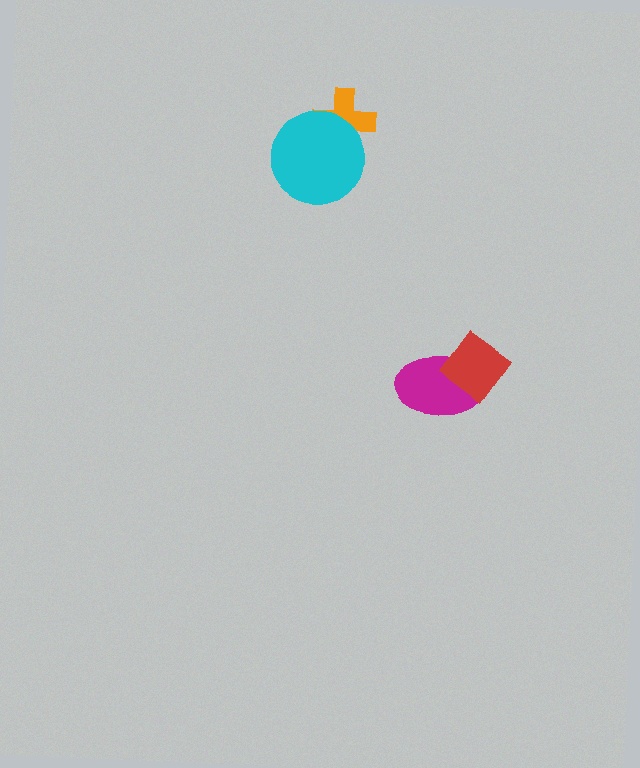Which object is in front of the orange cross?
The cyan circle is in front of the orange cross.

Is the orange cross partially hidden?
Yes, it is partially covered by another shape.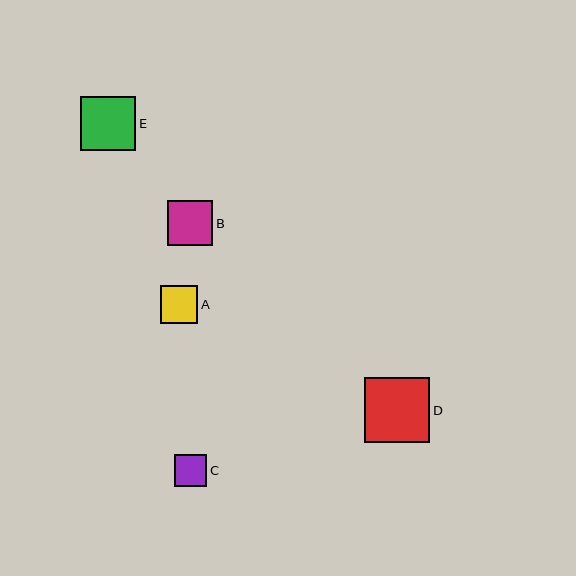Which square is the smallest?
Square C is the smallest with a size of approximately 32 pixels.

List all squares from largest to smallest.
From largest to smallest: D, E, B, A, C.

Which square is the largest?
Square D is the largest with a size of approximately 65 pixels.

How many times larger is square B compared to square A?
Square B is approximately 1.2 times the size of square A.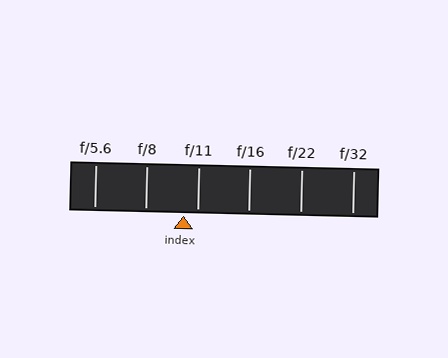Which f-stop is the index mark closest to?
The index mark is closest to f/11.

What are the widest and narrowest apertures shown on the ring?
The widest aperture shown is f/5.6 and the narrowest is f/32.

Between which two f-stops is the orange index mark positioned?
The index mark is between f/8 and f/11.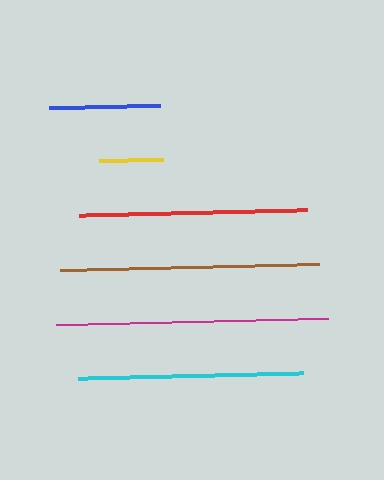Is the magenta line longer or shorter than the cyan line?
The magenta line is longer than the cyan line.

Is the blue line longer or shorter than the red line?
The red line is longer than the blue line.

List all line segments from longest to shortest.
From longest to shortest: magenta, brown, red, cyan, blue, yellow.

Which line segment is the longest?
The magenta line is the longest at approximately 272 pixels.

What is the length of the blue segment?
The blue segment is approximately 111 pixels long.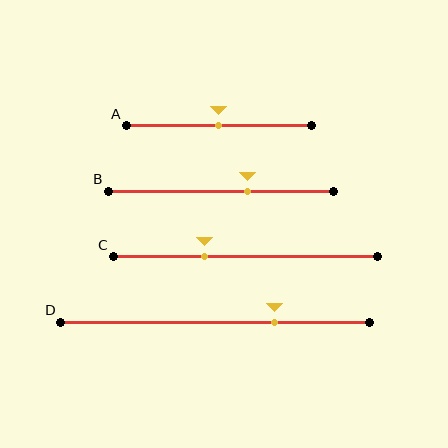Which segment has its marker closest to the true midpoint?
Segment A has its marker closest to the true midpoint.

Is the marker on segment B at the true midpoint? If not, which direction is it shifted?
No, the marker on segment B is shifted to the right by about 12% of the segment length.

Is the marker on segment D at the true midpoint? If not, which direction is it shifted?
No, the marker on segment D is shifted to the right by about 19% of the segment length.